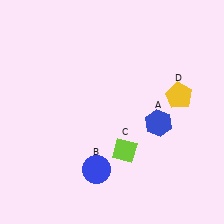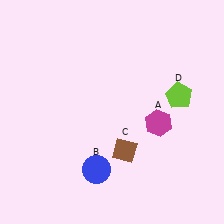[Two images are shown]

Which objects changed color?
A changed from blue to magenta. C changed from lime to brown. D changed from yellow to lime.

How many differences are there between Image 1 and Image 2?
There are 3 differences between the two images.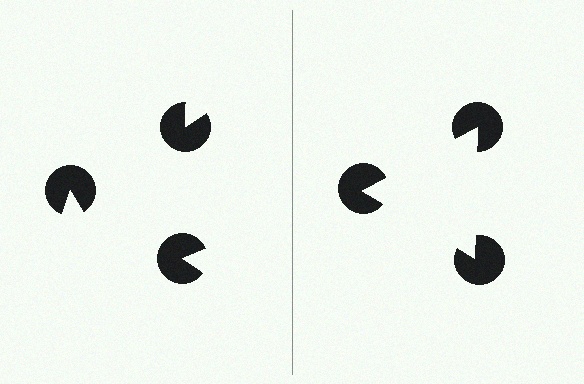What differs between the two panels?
The pac-man discs are positioned identically on both sides; only the wedge orientations differ. On the right they align to a triangle; on the left they are misaligned.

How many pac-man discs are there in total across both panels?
6 — 3 on each side.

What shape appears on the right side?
An illusory triangle.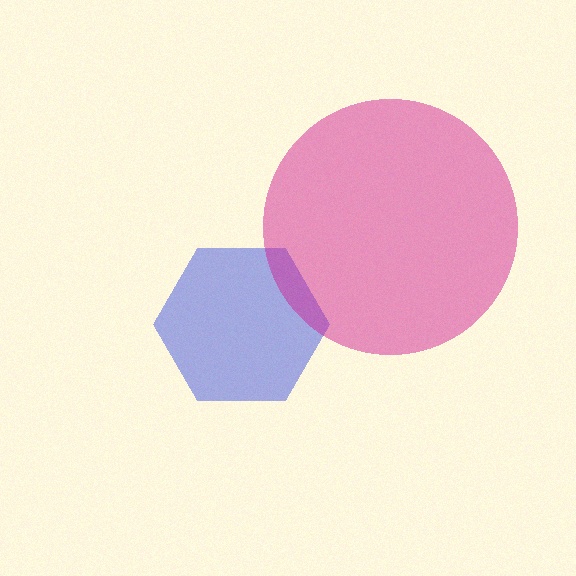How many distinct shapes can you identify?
There are 2 distinct shapes: a blue hexagon, a magenta circle.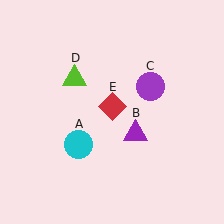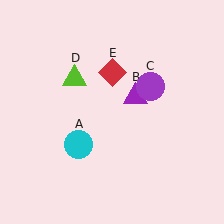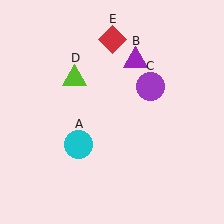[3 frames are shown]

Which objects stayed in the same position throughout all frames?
Cyan circle (object A) and purple circle (object C) and lime triangle (object D) remained stationary.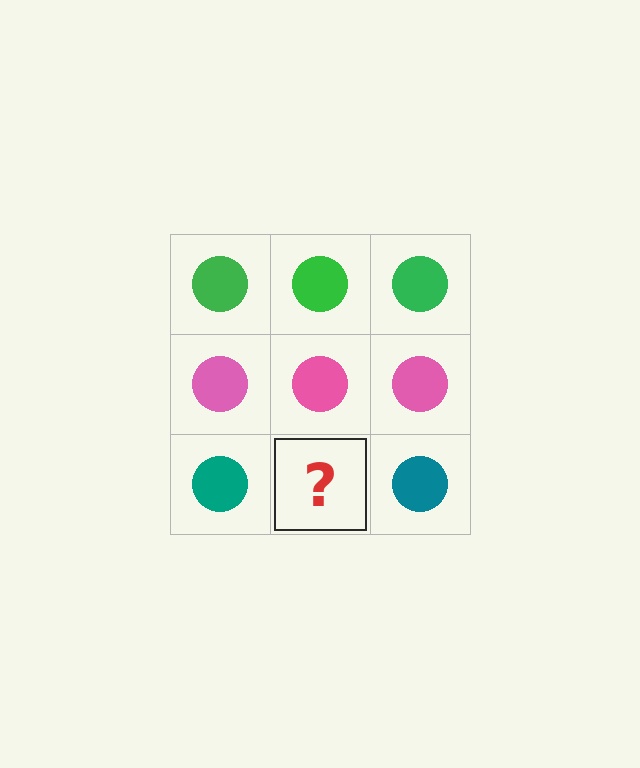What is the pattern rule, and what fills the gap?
The rule is that each row has a consistent color. The gap should be filled with a teal circle.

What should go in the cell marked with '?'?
The missing cell should contain a teal circle.